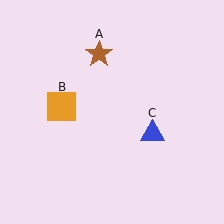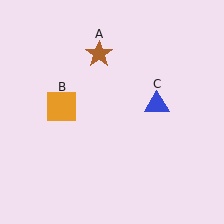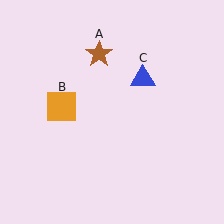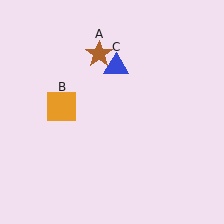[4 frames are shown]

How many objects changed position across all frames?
1 object changed position: blue triangle (object C).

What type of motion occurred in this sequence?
The blue triangle (object C) rotated counterclockwise around the center of the scene.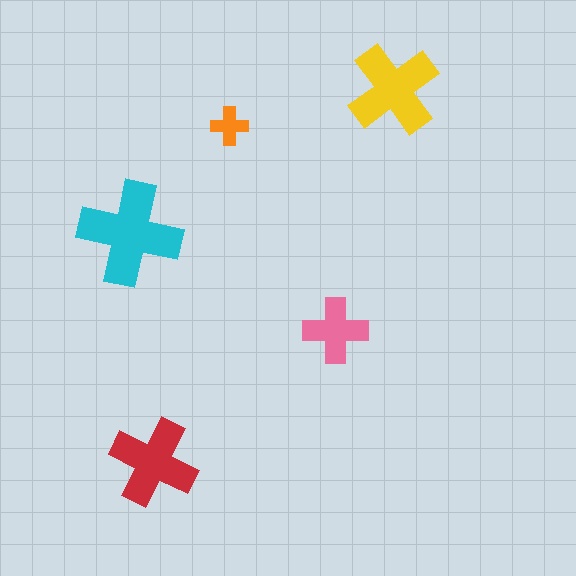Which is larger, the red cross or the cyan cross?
The cyan one.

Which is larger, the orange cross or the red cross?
The red one.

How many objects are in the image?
There are 5 objects in the image.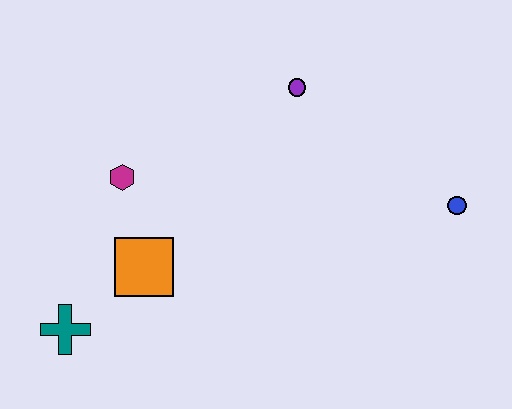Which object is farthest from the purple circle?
The teal cross is farthest from the purple circle.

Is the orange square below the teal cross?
No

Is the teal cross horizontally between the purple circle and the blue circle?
No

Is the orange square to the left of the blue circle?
Yes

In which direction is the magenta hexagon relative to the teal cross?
The magenta hexagon is above the teal cross.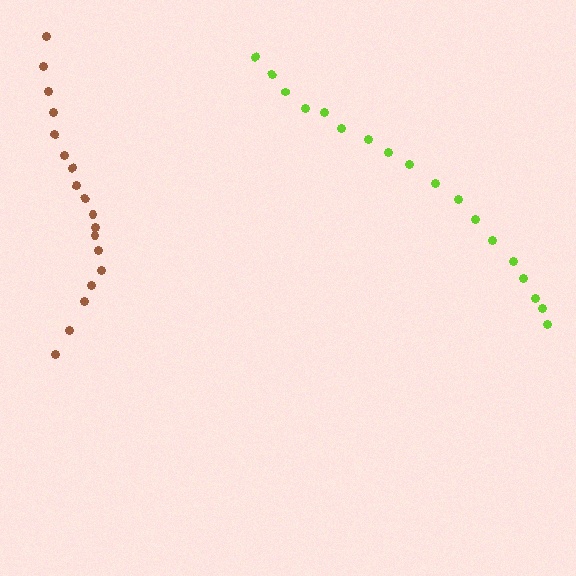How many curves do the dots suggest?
There are 2 distinct paths.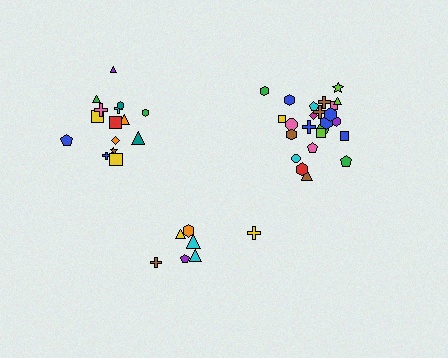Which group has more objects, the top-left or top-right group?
The top-right group.